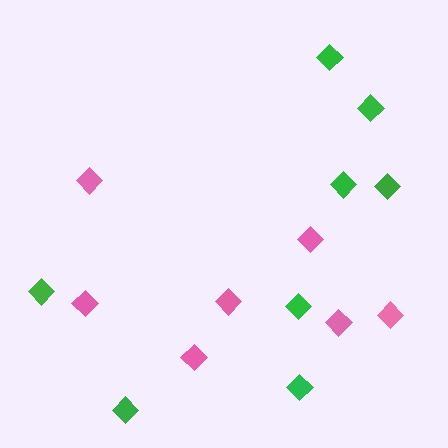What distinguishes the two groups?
There are 2 groups: one group of pink diamonds (7) and one group of green diamonds (8).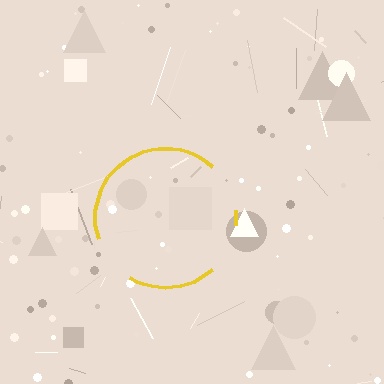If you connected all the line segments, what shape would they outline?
They would outline a circle.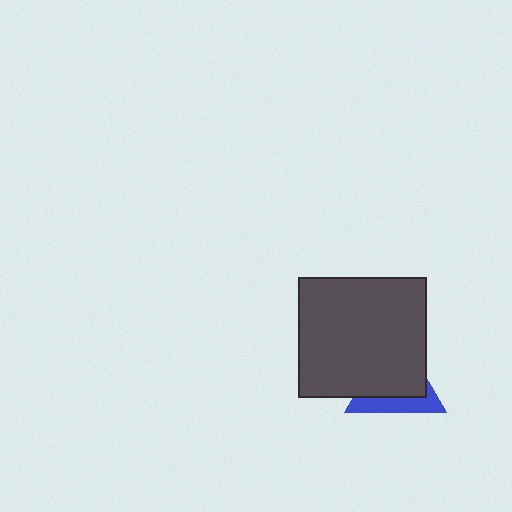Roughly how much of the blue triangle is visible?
A small part of it is visible (roughly 35%).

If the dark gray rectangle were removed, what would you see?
You would see the complete blue triangle.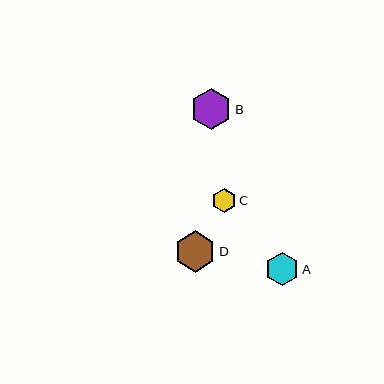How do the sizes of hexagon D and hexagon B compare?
Hexagon D and hexagon B are approximately the same size.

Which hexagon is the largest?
Hexagon D is the largest with a size of approximately 41 pixels.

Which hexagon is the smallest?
Hexagon C is the smallest with a size of approximately 24 pixels.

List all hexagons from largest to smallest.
From largest to smallest: D, B, A, C.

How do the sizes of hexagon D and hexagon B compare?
Hexagon D and hexagon B are approximately the same size.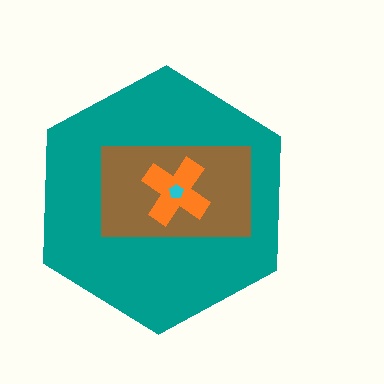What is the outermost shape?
The teal hexagon.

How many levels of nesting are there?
4.